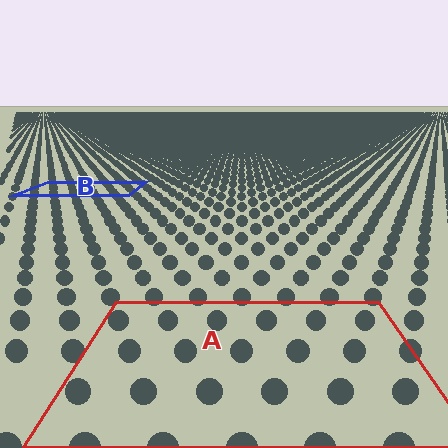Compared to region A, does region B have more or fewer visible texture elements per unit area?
Region B has more texture elements per unit area — they are packed more densely because it is farther away.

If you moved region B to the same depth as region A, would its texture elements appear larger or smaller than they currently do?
They would appear larger. At a closer depth, the same texture elements are projected at a bigger on-screen size.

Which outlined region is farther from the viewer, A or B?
Region B is farther from the viewer — the texture elements inside it appear smaller and more densely packed.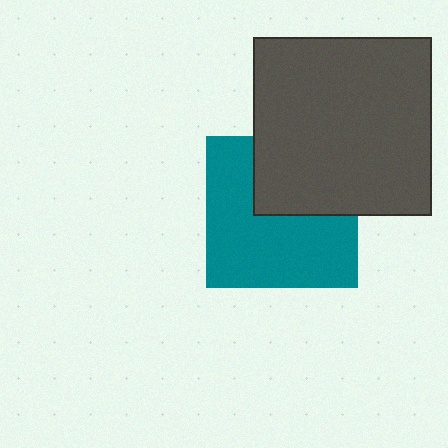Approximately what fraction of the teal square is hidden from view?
Roughly 36% of the teal square is hidden behind the dark gray square.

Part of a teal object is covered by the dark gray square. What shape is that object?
It is a square.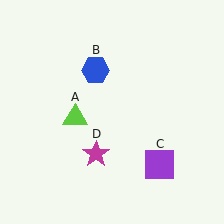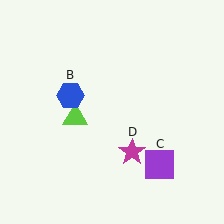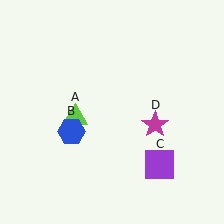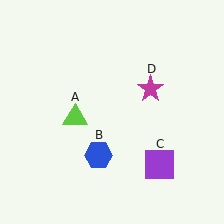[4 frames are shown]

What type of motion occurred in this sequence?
The blue hexagon (object B), magenta star (object D) rotated counterclockwise around the center of the scene.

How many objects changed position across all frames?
2 objects changed position: blue hexagon (object B), magenta star (object D).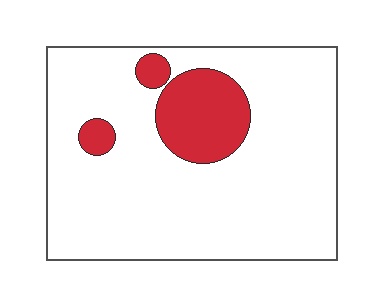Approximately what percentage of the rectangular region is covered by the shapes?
Approximately 15%.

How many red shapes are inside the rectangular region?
3.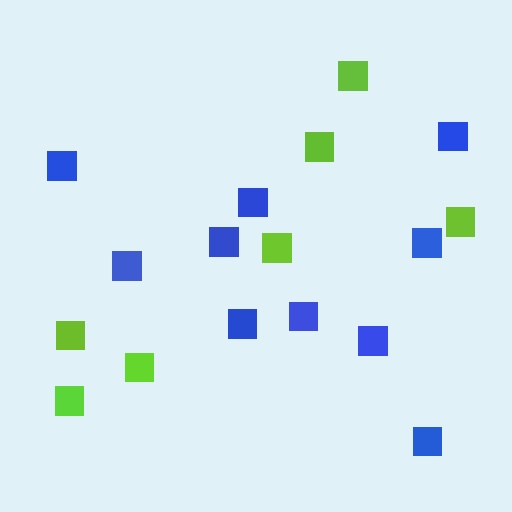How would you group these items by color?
There are 2 groups: one group of blue squares (10) and one group of lime squares (7).